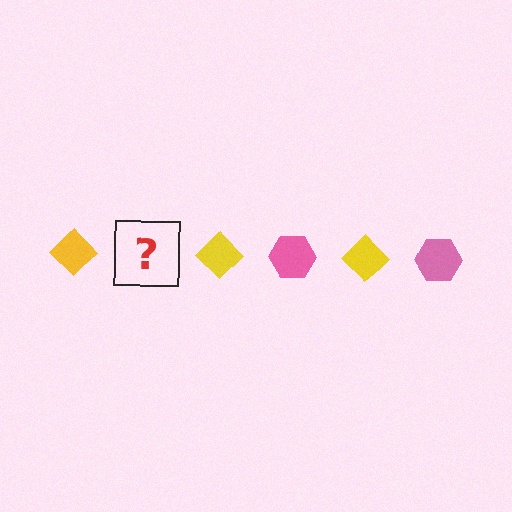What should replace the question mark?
The question mark should be replaced with a pink hexagon.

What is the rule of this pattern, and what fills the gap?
The rule is that the pattern alternates between yellow diamond and pink hexagon. The gap should be filled with a pink hexagon.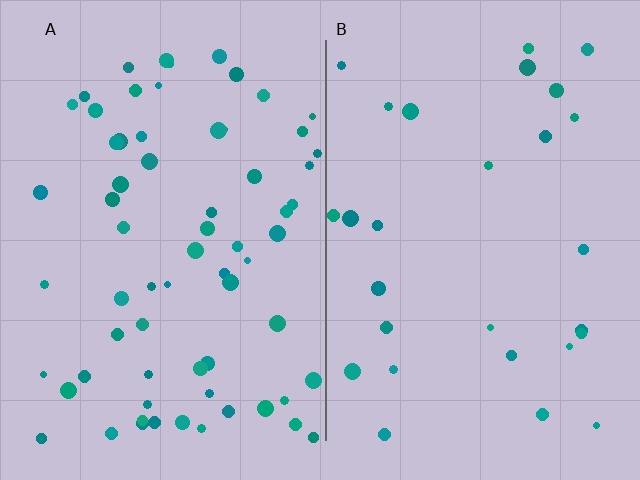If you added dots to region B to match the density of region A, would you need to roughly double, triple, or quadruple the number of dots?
Approximately double.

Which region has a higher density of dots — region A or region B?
A (the left).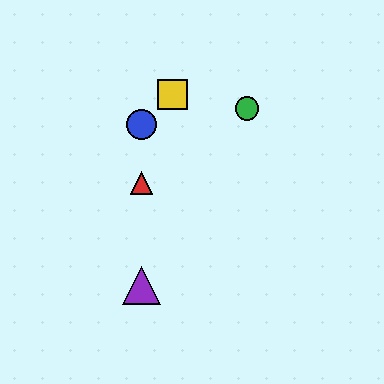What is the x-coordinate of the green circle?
The green circle is at x≈247.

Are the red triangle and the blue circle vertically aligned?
Yes, both are at x≈141.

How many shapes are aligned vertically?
3 shapes (the red triangle, the blue circle, the purple triangle) are aligned vertically.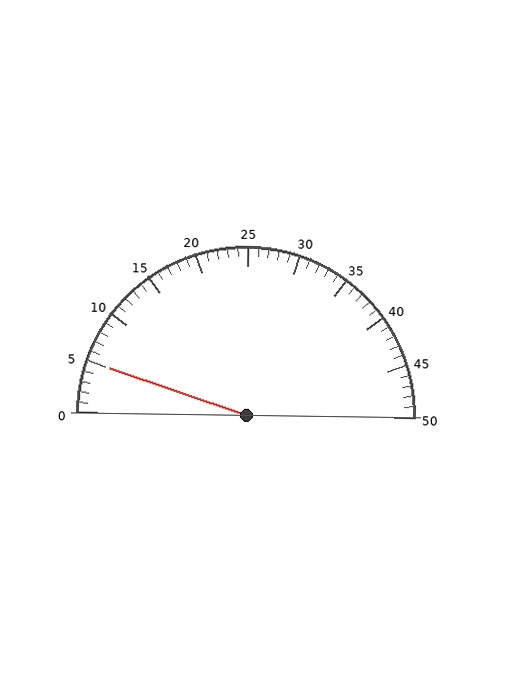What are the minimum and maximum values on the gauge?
The gauge ranges from 0 to 50.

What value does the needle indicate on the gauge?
The needle indicates approximately 5.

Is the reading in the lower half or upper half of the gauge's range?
The reading is in the lower half of the range (0 to 50).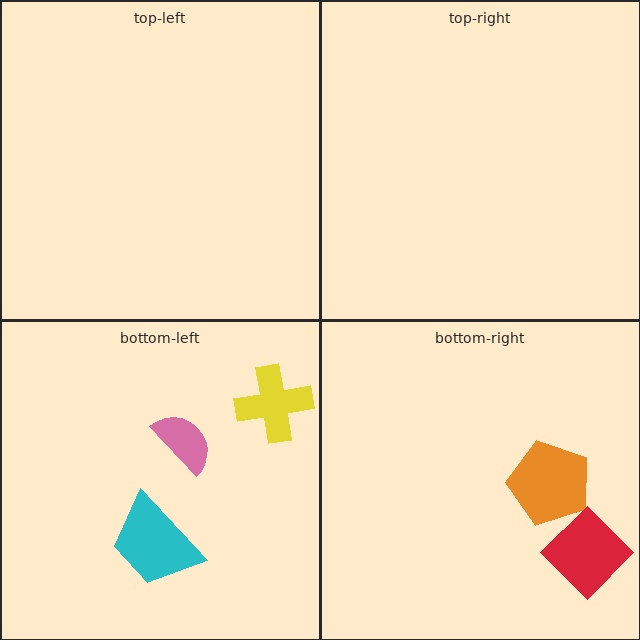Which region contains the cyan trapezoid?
The bottom-left region.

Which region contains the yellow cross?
The bottom-left region.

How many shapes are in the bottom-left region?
3.